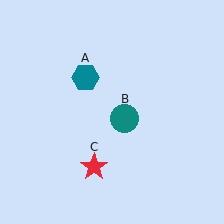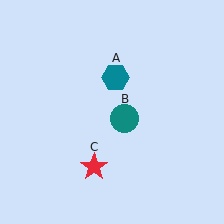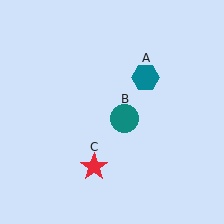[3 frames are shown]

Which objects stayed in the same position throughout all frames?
Teal circle (object B) and red star (object C) remained stationary.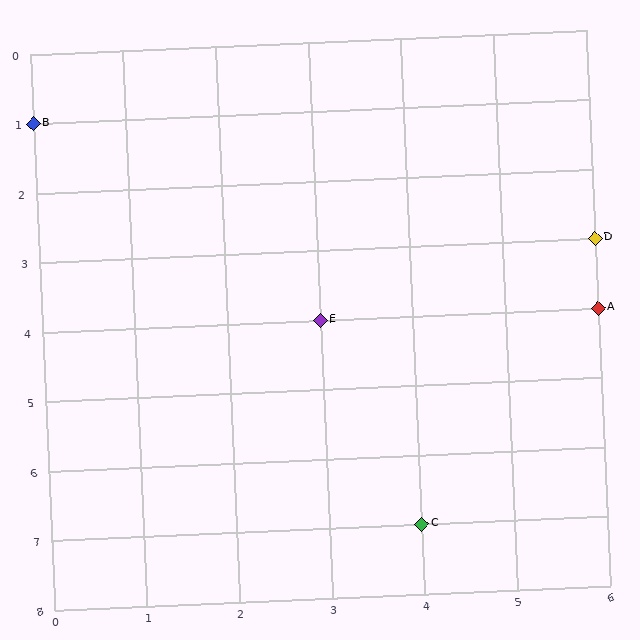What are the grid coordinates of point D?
Point D is at grid coordinates (6, 3).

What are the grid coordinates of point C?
Point C is at grid coordinates (4, 7).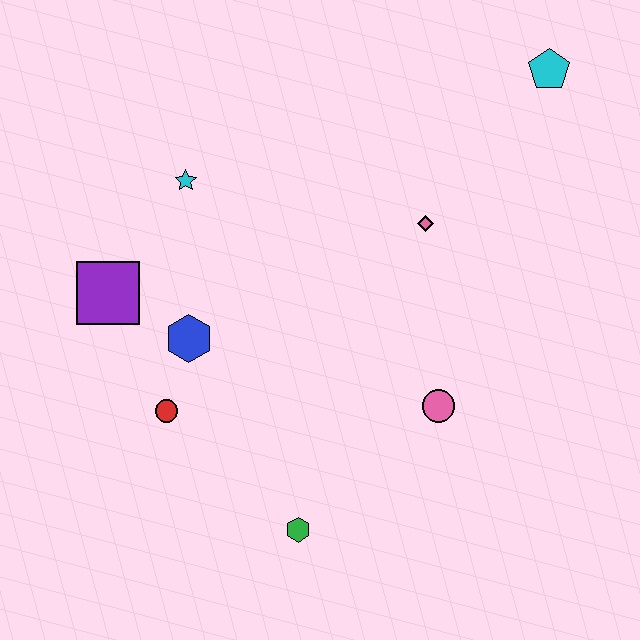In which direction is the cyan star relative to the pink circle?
The cyan star is to the left of the pink circle.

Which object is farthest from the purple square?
The cyan pentagon is farthest from the purple square.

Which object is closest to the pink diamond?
The pink circle is closest to the pink diamond.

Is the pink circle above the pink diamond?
No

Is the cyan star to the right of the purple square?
Yes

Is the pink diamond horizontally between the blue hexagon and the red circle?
No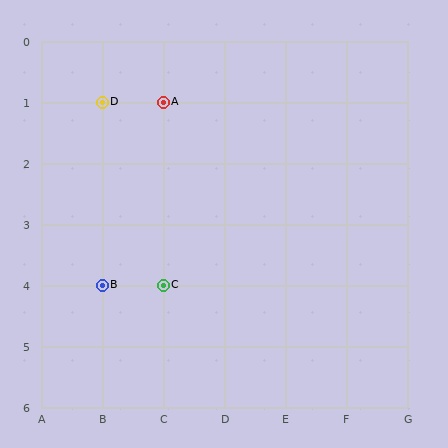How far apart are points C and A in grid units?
Points C and A are 3 rows apart.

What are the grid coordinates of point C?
Point C is at grid coordinates (C, 4).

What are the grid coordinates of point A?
Point A is at grid coordinates (C, 1).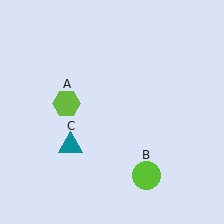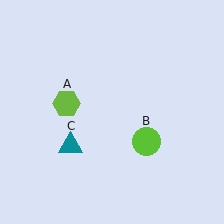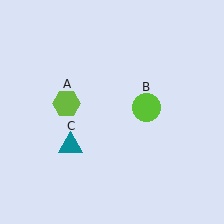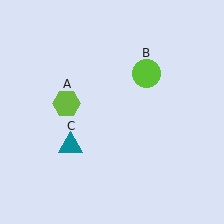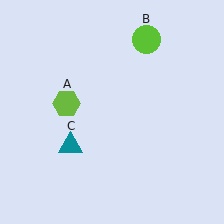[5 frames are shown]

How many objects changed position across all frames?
1 object changed position: lime circle (object B).